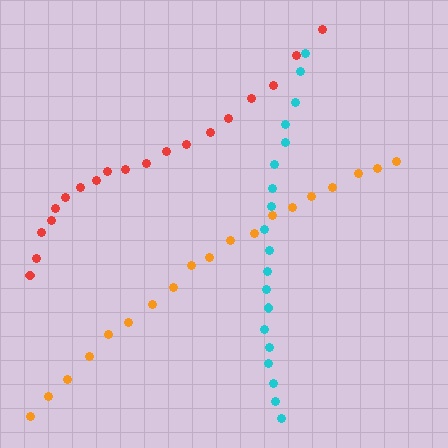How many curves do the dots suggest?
There are 3 distinct paths.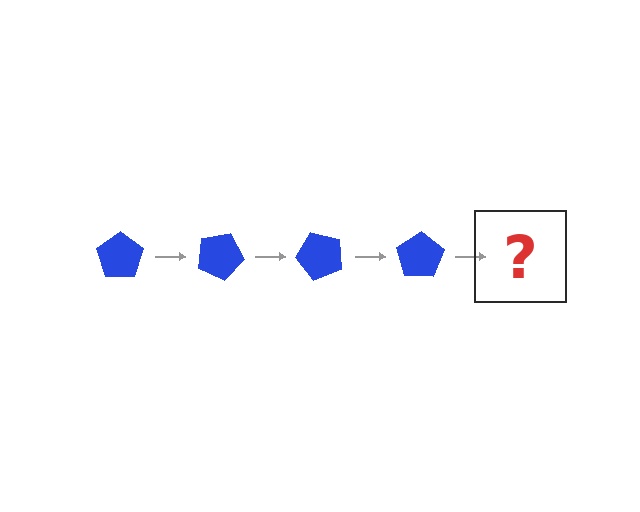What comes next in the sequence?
The next element should be a blue pentagon rotated 100 degrees.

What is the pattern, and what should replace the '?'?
The pattern is that the pentagon rotates 25 degrees each step. The '?' should be a blue pentagon rotated 100 degrees.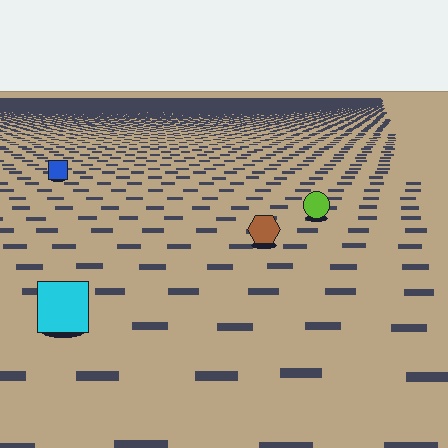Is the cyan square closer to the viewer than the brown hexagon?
Yes. The cyan square is closer — you can tell from the texture gradient: the ground texture is coarser near it.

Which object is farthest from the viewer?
The blue square is farthest from the viewer. It appears smaller and the ground texture around it is denser.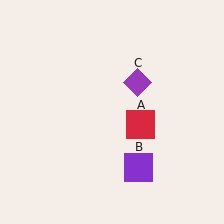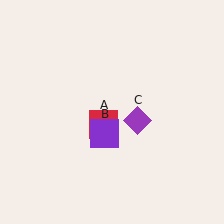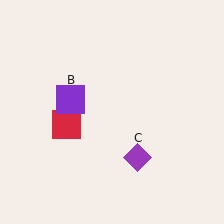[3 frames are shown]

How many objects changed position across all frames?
3 objects changed position: red square (object A), purple square (object B), purple diamond (object C).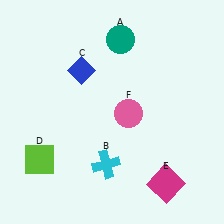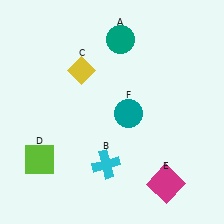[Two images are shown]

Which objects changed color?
C changed from blue to yellow. F changed from pink to teal.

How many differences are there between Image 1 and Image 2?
There are 2 differences between the two images.